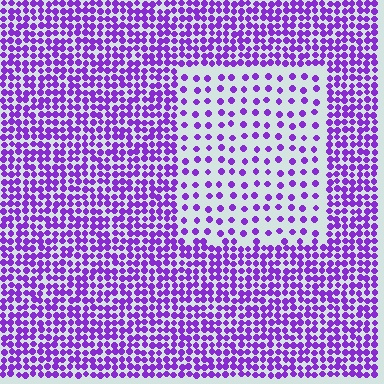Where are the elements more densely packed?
The elements are more densely packed outside the rectangle boundary.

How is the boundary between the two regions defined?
The boundary is defined by a change in element density (approximately 2.6x ratio). All elements are the same color, size, and shape.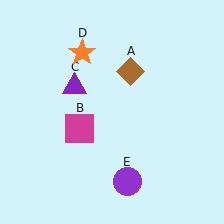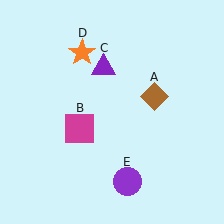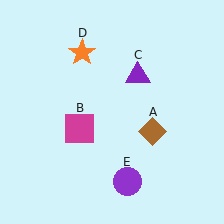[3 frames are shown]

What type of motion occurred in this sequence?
The brown diamond (object A), purple triangle (object C) rotated clockwise around the center of the scene.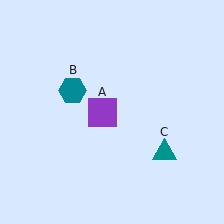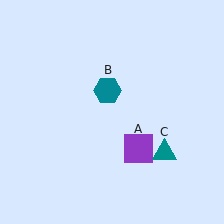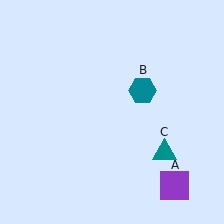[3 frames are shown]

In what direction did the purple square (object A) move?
The purple square (object A) moved down and to the right.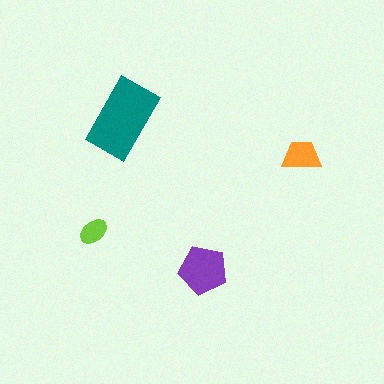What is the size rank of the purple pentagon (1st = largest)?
2nd.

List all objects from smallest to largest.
The lime ellipse, the orange trapezoid, the purple pentagon, the teal rectangle.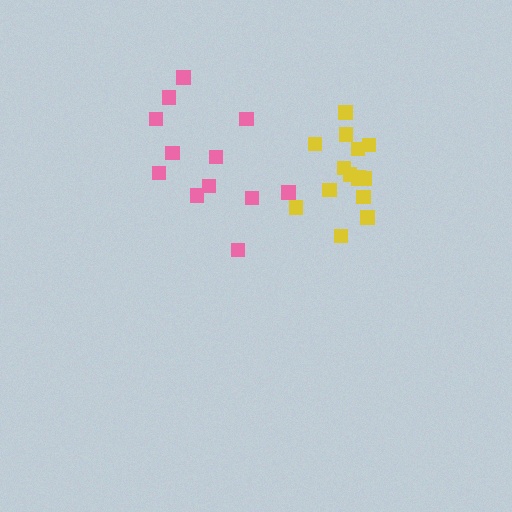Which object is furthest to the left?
The pink cluster is leftmost.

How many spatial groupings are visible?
There are 2 spatial groupings.